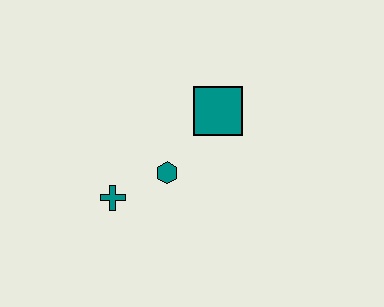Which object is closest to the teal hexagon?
The teal cross is closest to the teal hexagon.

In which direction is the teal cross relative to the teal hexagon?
The teal cross is to the left of the teal hexagon.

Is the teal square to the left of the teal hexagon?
No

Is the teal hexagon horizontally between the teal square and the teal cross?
Yes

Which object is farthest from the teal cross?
The teal square is farthest from the teal cross.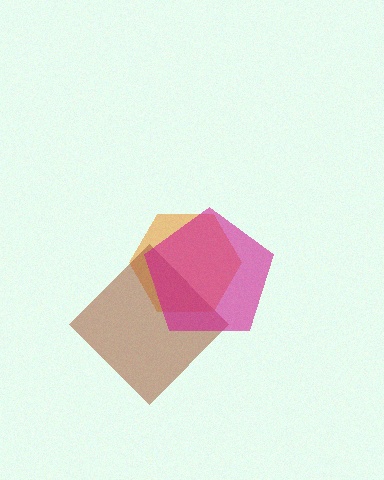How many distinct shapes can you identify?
There are 3 distinct shapes: an orange hexagon, a brown diamond, a magenta pentagon.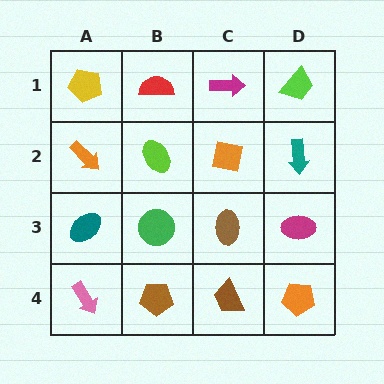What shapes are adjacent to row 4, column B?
A green circle (row 3, column B), a pink arrow (row 4, column A), a brown trapezoid (row 4, column C).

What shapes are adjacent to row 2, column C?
A magenta arrow (row 1, column C), a brown ellipse (row 3, column C), a lime ellipse (row 2, column B), a teal arrow (row 2, column D).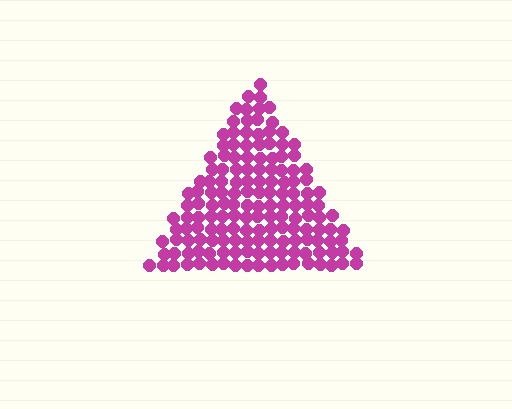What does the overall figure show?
The overall figure shows a triangle.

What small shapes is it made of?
It is made of small circles.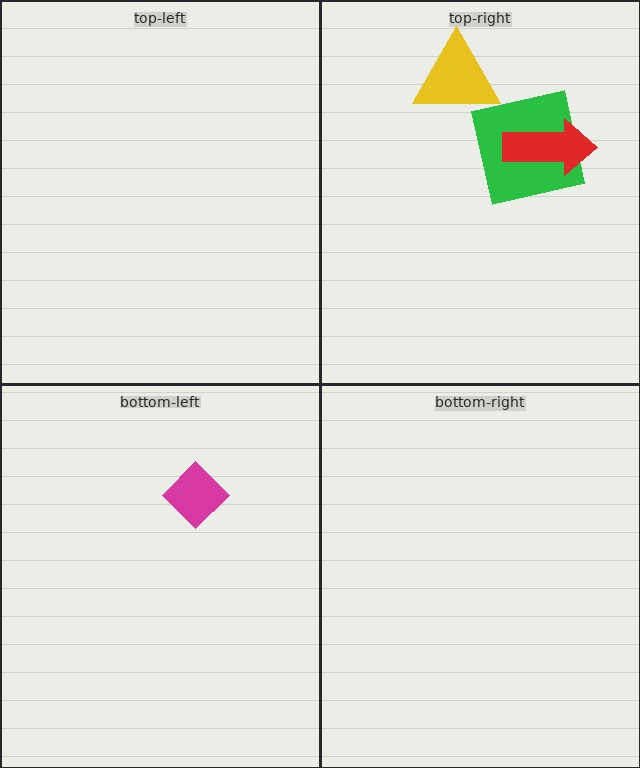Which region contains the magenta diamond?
The bottom-left region.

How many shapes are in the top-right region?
3.